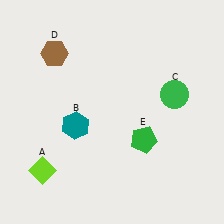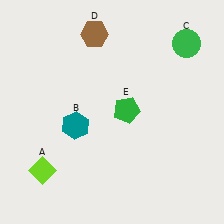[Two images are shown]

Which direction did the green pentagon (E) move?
The green pentagon (E) moved up.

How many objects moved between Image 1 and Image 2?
3 objects moved between the two images.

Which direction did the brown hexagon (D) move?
The brown hexagon (D) moved right.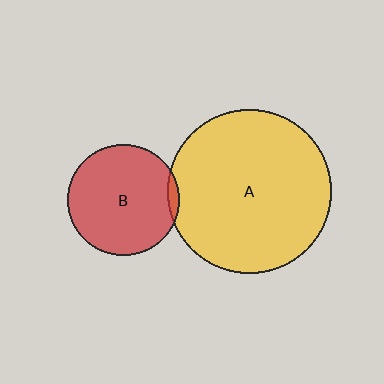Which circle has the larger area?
Circle A (yellow).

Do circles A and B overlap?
Yes.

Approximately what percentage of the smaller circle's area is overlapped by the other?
Approximately 5%.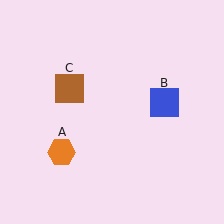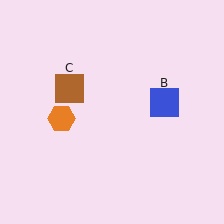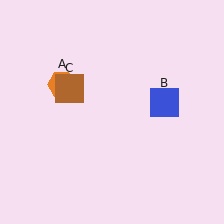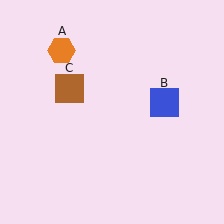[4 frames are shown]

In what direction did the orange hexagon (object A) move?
The orange hexagon (object A) moved up.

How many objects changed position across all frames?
1 object changed position: orange hexagon (object A).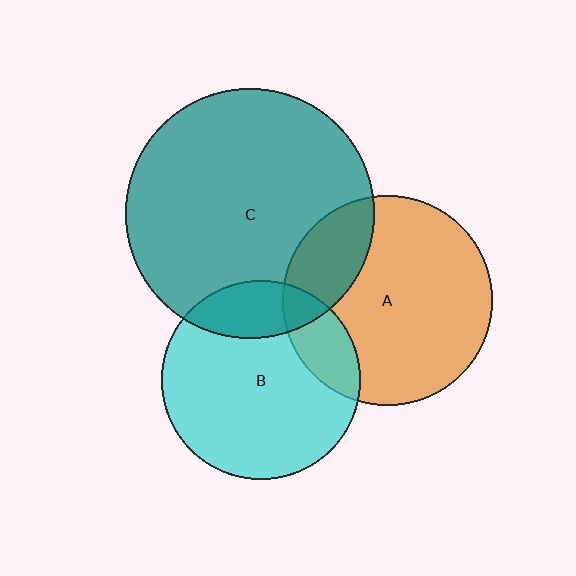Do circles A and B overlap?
Yes.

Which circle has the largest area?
Circle C (teal).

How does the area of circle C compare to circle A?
Approximately 1.4 times.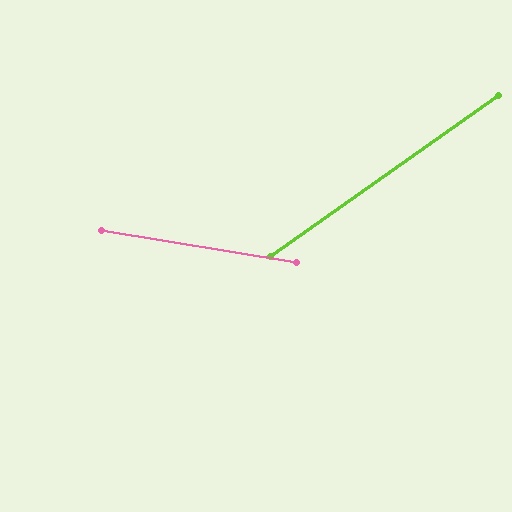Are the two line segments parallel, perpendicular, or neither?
Neither parallel nor perpendicular — they differ by about 44°.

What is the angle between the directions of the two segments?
Approximately 44 degrees.